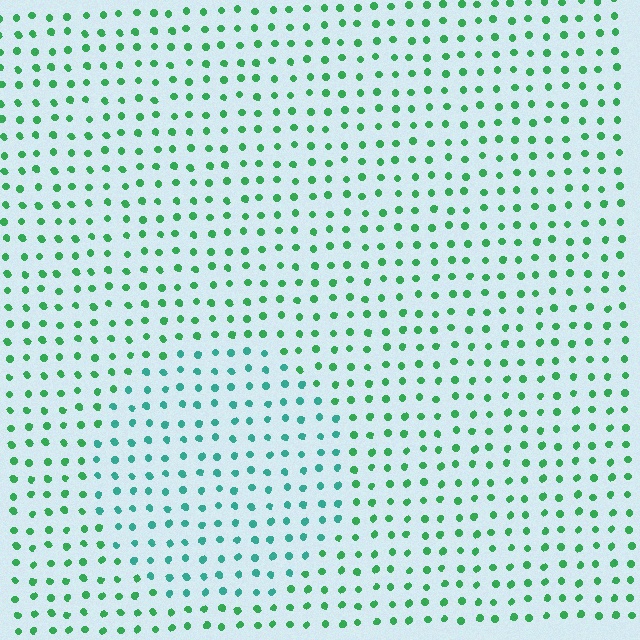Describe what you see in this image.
The image is filled with small green elements in a uniform arrangement. A circle-shaped region is visible where the elements are tinted to a slightly different hue, forming a subtle color boundary.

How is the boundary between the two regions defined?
The boundary is defined purely by a slight shift in hue (about 33 degrees). Spacing, size, and orientation are identical on both sides.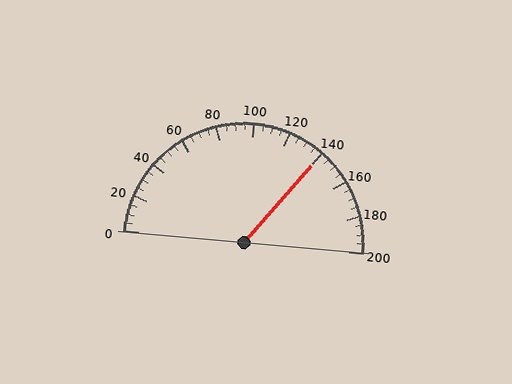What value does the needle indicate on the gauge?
The needle indicates approximately 140.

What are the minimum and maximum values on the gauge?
The gauge ranges from 0 to 200.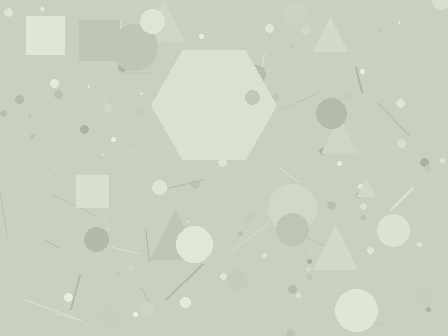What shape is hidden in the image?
A hexagon is hidden in the image.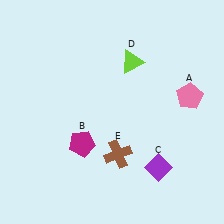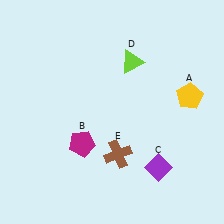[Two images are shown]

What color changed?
The pentagon (A) changed from pink in Image 1 to yellow in Image 2.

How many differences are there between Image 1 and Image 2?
There is 1 difference between the two images.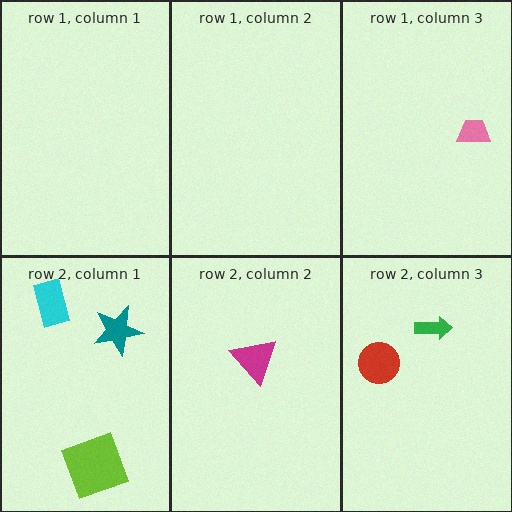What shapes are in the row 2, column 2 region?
The magenta triangle.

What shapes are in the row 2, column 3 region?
The red circle, the green arrow.